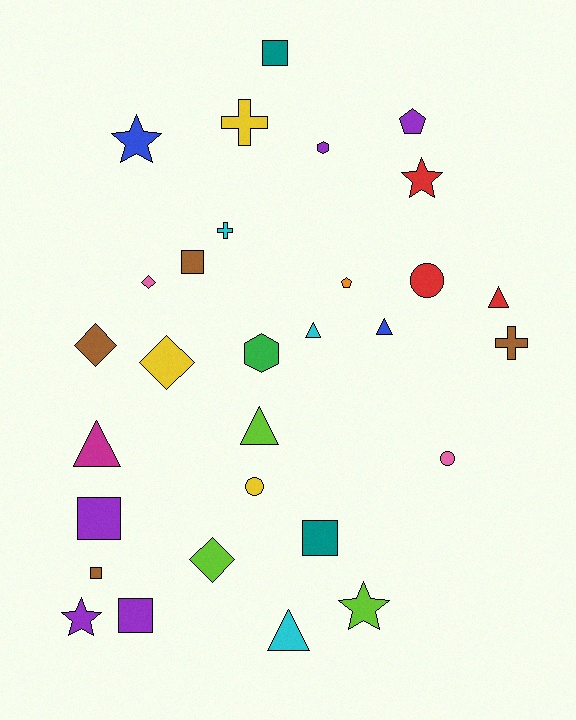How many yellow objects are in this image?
There are 3 yellow objects.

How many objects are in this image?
There are 30 objects.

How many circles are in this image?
There are 3 circles.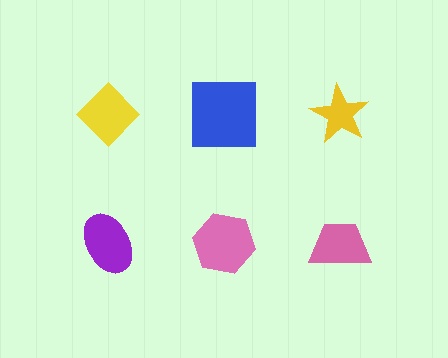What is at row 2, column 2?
A pink hexagon.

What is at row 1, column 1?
A yellow diamond.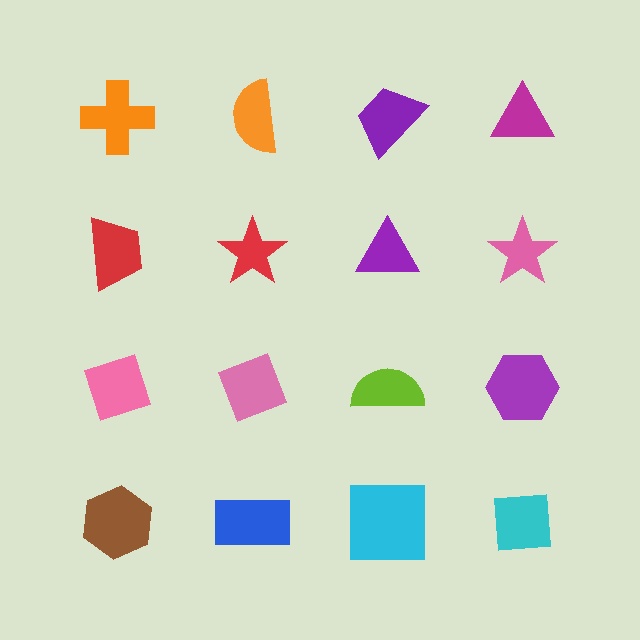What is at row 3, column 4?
A purple hexagon.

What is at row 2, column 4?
A pink star.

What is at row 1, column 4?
A magenta triangle.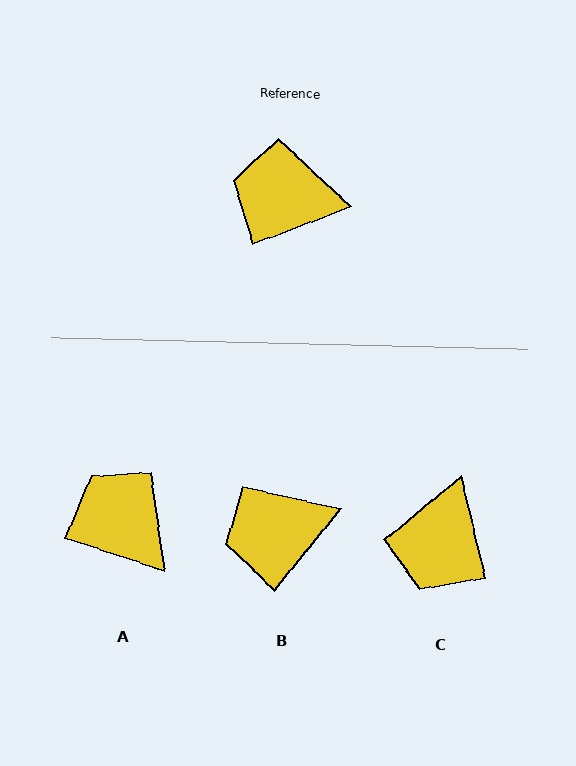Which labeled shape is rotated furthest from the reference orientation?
C, about 83 degrees away.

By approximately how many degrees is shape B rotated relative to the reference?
Approximately 30 degrees counter-clockwise.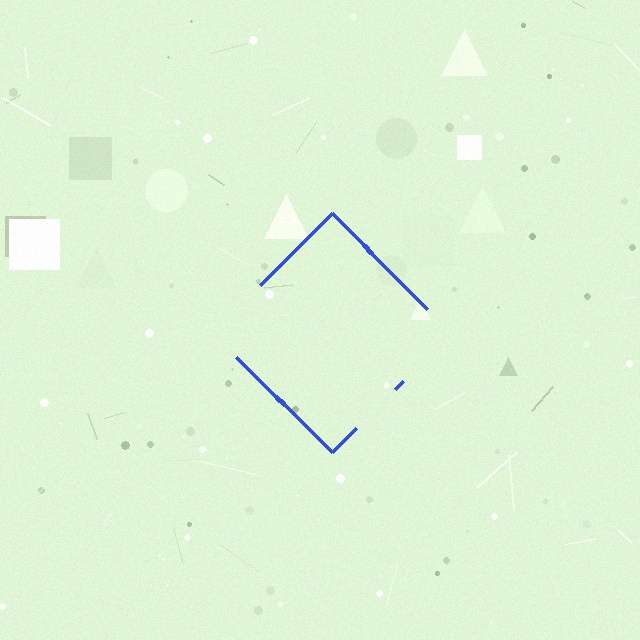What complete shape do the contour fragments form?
The contour fragments form a diamond.